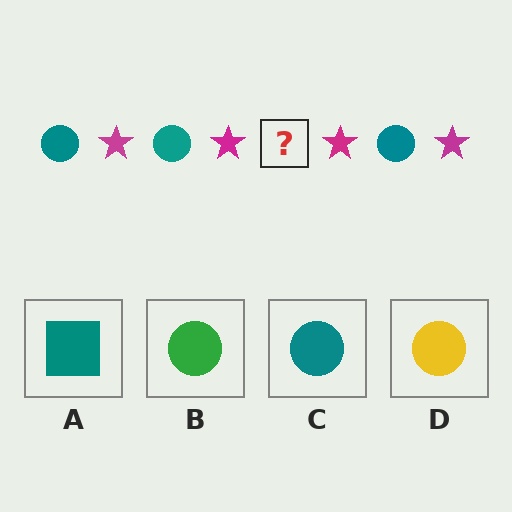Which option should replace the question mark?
Option C.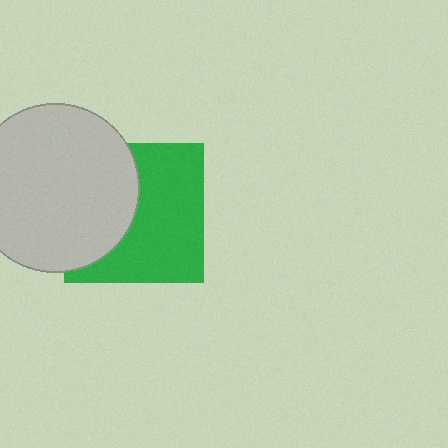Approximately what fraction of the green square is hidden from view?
Roughly 42% of the green square is hidden behind the light gray circle.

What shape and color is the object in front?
The object in front is a light gray circle.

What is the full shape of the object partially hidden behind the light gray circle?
The partially hidden object is a green square.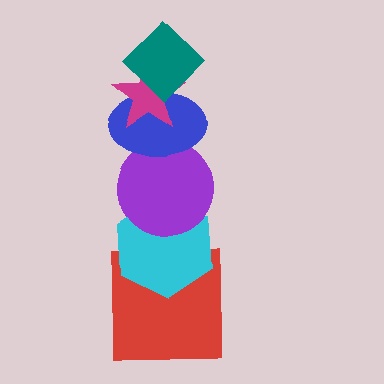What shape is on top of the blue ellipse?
The magenta star is on top of the blue ellipse.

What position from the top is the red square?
The red square is 6th from the top.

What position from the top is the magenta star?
The magenta star is 2nd from the top.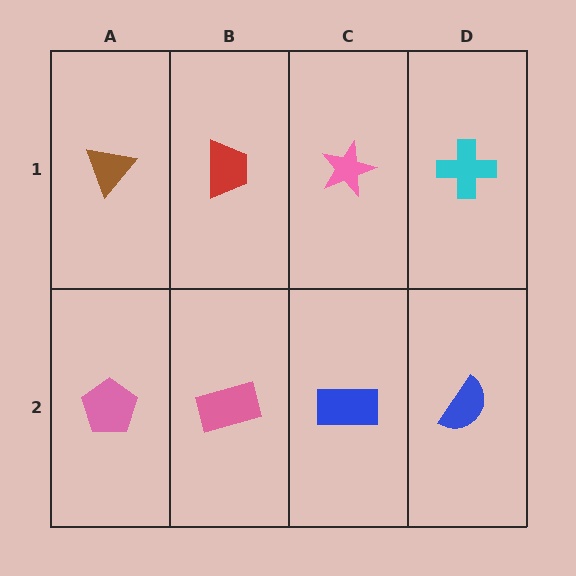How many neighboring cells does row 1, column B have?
3.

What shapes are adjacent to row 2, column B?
A red trapezoid (row 1, column B), a pink pentagon (row 2, column A), a blue rectangle (row 2, column C).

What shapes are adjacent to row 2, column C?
A pink star (row 1, column C), a pink rectangle (row 2, column B), a blue semicircle (row 2, column D).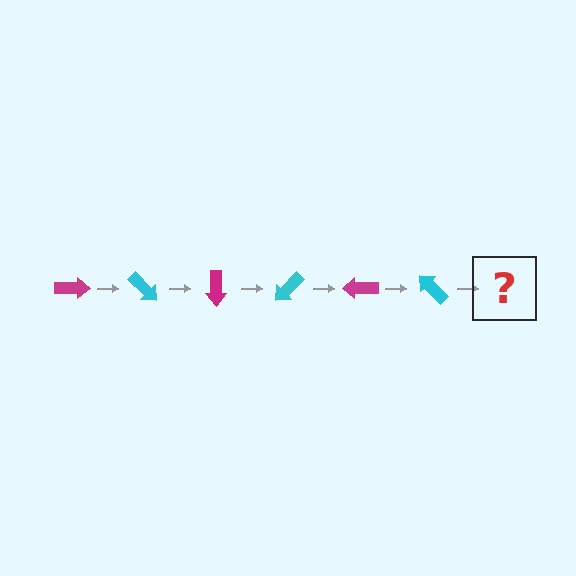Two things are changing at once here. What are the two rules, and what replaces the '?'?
The two rules are that it rotates 45 degrees each step and the color cycles through magenta and cyan. The '?' should be a magenta arrow, rotated 270 degrees from the start.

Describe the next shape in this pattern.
It should be a magenta arrow, rotated 270 degrees from the start.